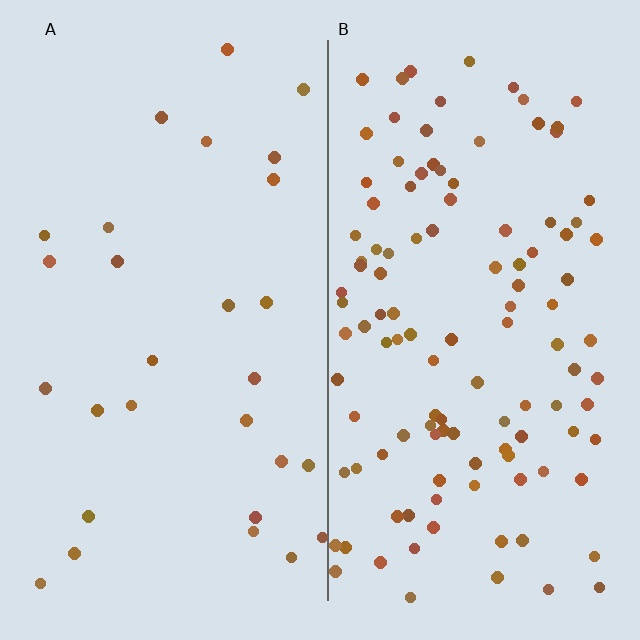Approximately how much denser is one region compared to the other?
Approximately 4.1× — region B over region A.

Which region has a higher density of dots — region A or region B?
B (the right).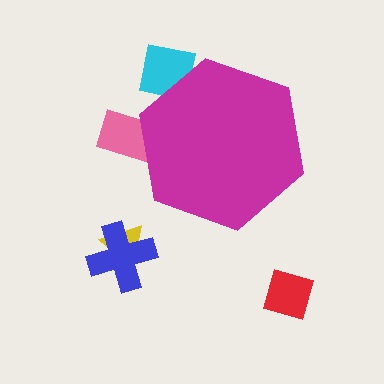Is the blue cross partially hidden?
No, the blue cross is fully visible.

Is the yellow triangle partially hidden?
No, the yellow triangle is fully visible.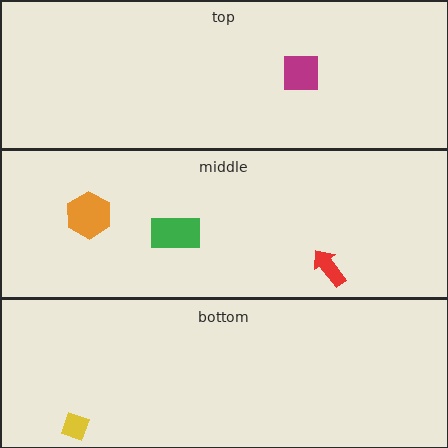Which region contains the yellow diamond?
The bottom region.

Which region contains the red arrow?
The middle region.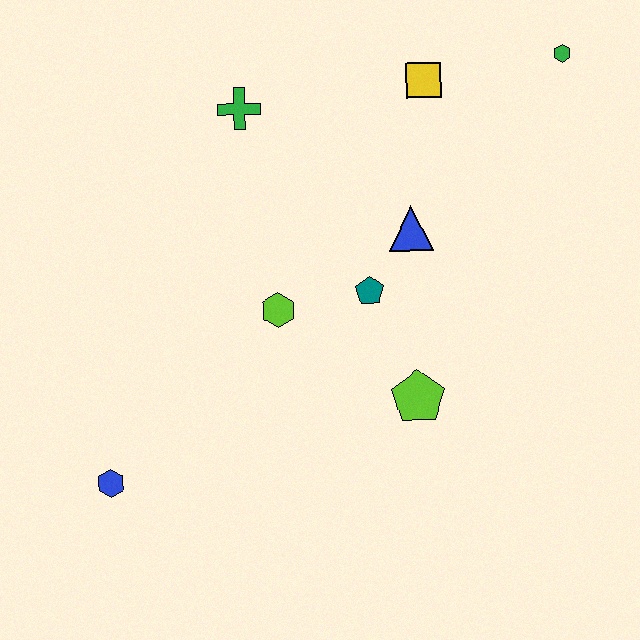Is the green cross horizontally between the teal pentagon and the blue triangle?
No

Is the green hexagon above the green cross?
Yes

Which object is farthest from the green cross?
The blue hexagon is farthest from the green cross.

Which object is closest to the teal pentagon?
The blue triangle is closest to the teal pentagon.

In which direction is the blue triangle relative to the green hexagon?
The blue triangle is below the green hexagon.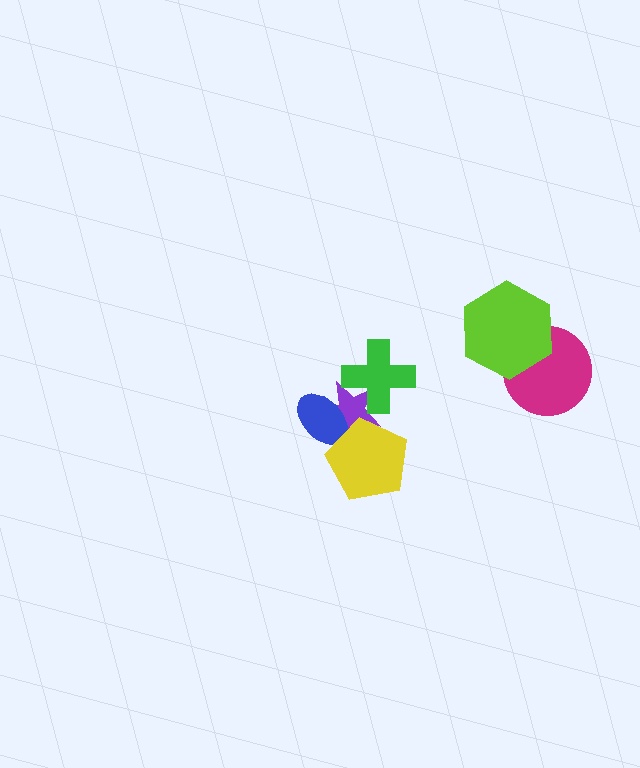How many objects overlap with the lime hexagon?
1 object overlaps with the lime hexagon.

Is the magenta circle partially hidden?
Yes, it is partially covered by another shape.